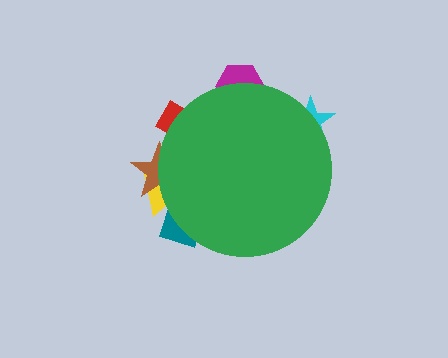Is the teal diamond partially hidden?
Yes, the teal diamond is partially hidden behind the green circle.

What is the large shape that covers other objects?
A green circle.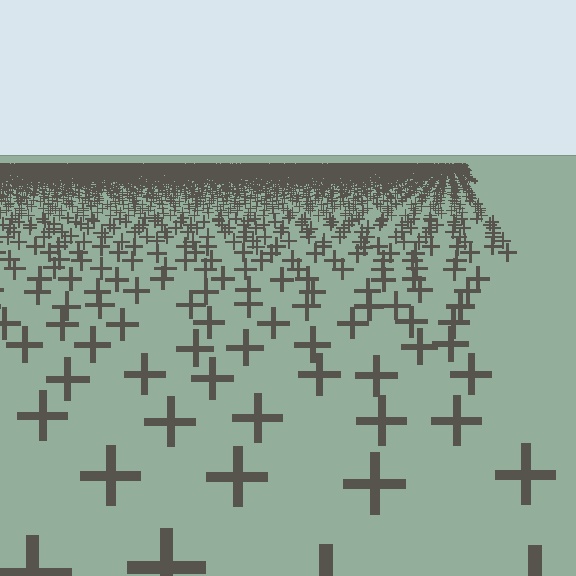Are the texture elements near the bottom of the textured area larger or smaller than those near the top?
Larger. Near the bottom, elements are closer to the viewer and appear at a bigger on-screen size.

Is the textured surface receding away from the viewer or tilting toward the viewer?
The surface is receding away from the viewer. Texture elements get smaller and denser toward the top.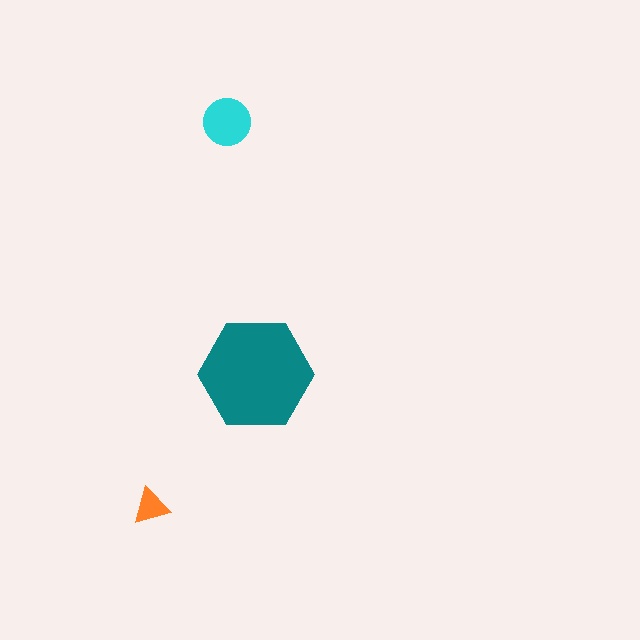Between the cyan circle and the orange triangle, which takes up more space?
The cyan circle.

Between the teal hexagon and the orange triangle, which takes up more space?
The teal hexagon.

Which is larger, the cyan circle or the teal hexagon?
The teal hexagon.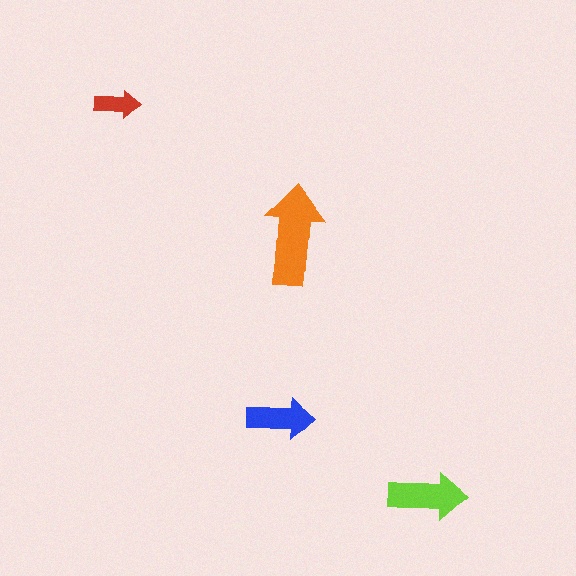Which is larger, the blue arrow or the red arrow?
The blue one.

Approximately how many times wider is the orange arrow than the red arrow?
About 2 times wider.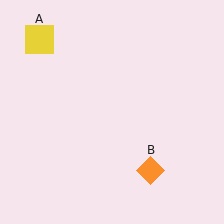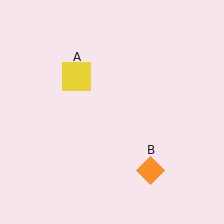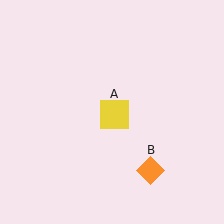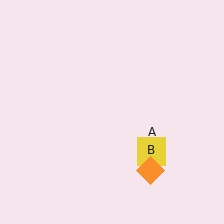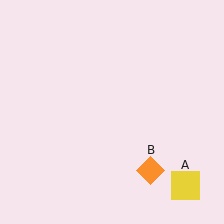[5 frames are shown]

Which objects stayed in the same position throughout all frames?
Orange diamond (object B) remained stationary.